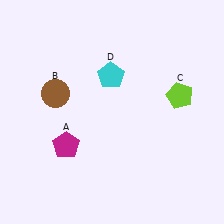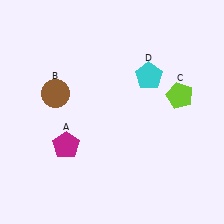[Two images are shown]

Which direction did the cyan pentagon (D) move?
The cyan pentagon (D) moved right.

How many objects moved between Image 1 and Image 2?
1 object moved between the two images.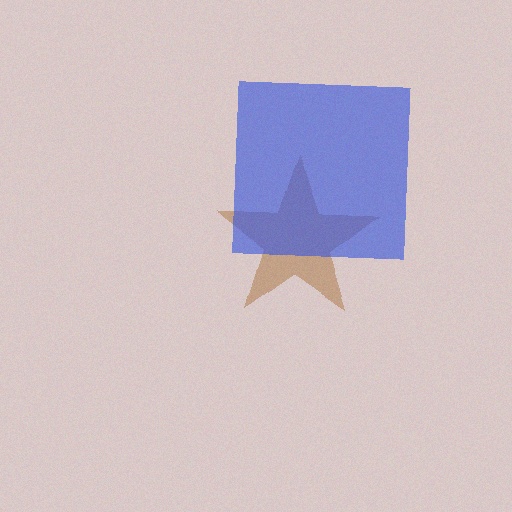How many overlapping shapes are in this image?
There are 2 overlapping shapes in the image.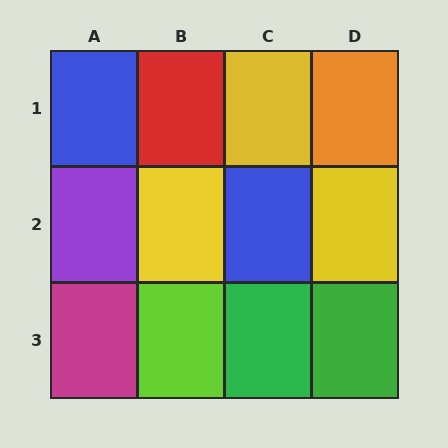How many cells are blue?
2 cells are blue.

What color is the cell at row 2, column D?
Yellow.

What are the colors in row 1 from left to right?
Blue, red, yellow, orange.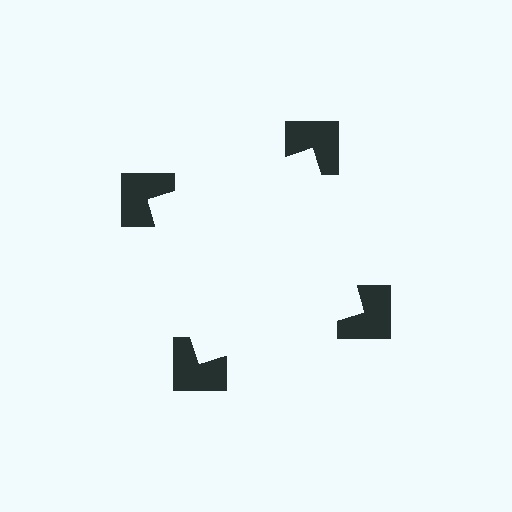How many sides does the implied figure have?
4 sides.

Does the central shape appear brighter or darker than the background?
It typically appears slightly brighter than the background, even though no actual brightness change is drawn.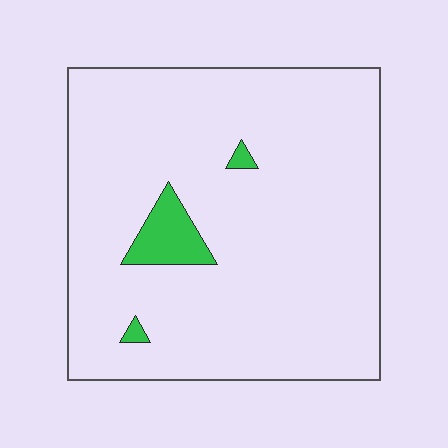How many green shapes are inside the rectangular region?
3.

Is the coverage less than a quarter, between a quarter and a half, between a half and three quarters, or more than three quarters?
Less than a quarter.